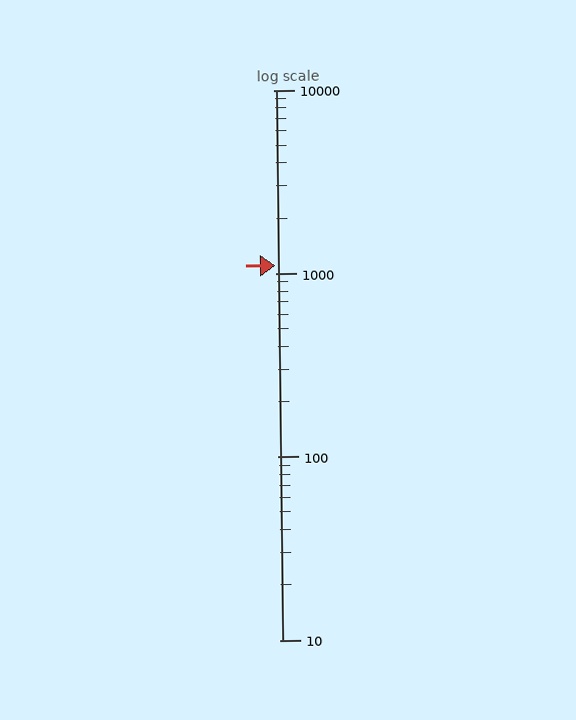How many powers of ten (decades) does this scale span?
The scale spans 3 decades, from 10 to 10000.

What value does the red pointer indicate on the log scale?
The pointer indicates approximately 1100.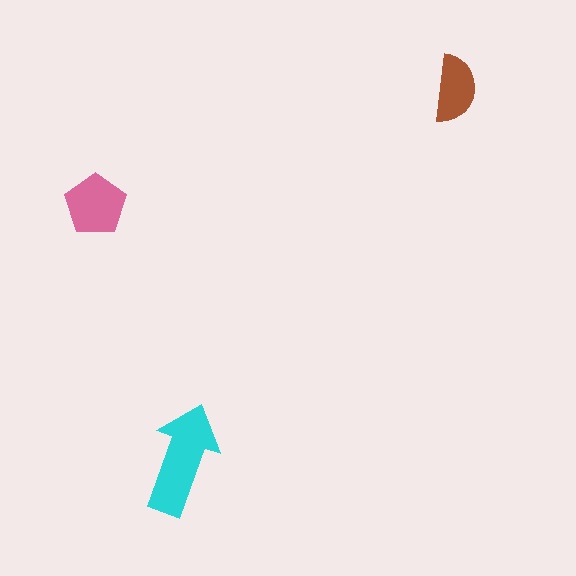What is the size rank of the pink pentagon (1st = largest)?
2nd.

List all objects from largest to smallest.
The cyan arrow, the pink pentagon, the brown semicircle.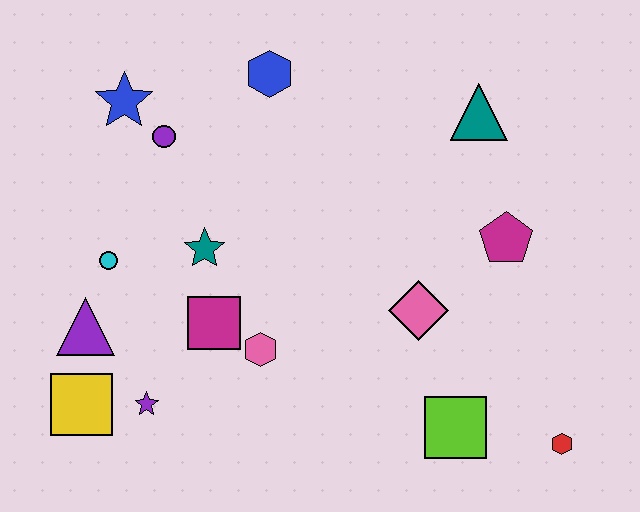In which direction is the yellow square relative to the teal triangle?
The yellow square is to the left of the teal triangle.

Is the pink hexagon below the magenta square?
Yes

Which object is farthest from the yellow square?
The teal triangle is farthest from the yellow square.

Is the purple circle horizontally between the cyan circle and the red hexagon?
Yes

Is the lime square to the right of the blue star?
Yes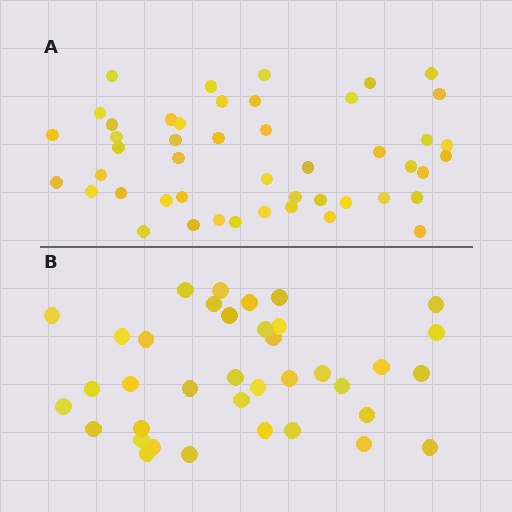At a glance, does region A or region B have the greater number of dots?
Region A (the top region) has more dots.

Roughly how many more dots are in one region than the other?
Region A has roughly 10 or so more dots than region B.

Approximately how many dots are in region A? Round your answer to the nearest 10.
About 50 dots. (The exact count is 47, which rounds to 50.)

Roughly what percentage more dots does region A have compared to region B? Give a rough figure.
About 25% more.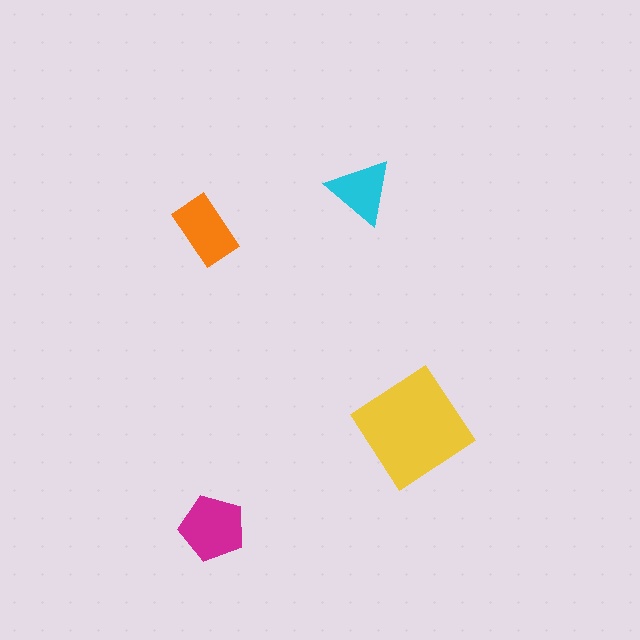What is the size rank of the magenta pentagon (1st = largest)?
2nd.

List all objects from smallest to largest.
The cyan triangle, the orange rectangle, the magenta pentagon, the yellow diamond.